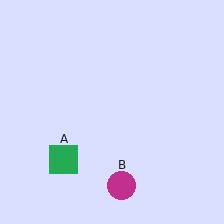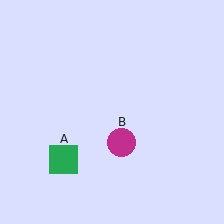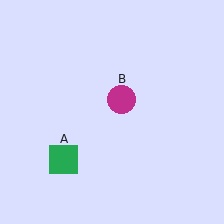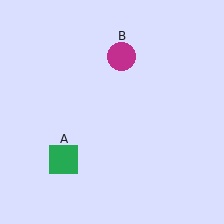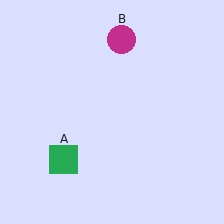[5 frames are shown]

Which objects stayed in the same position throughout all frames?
Green square (object A) remained stationary.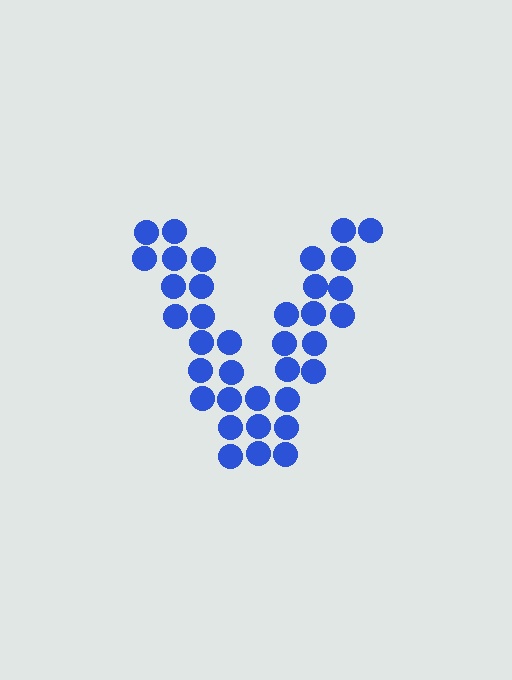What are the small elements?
The small elements are circles.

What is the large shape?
The large shape is the letter V.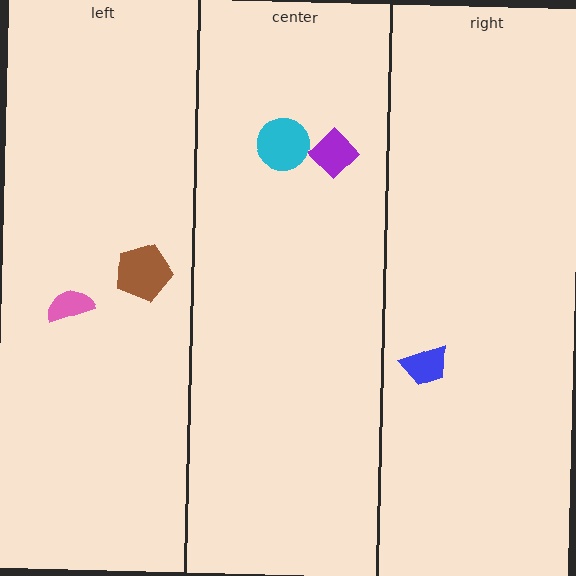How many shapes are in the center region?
2.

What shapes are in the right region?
The blue trapezoid.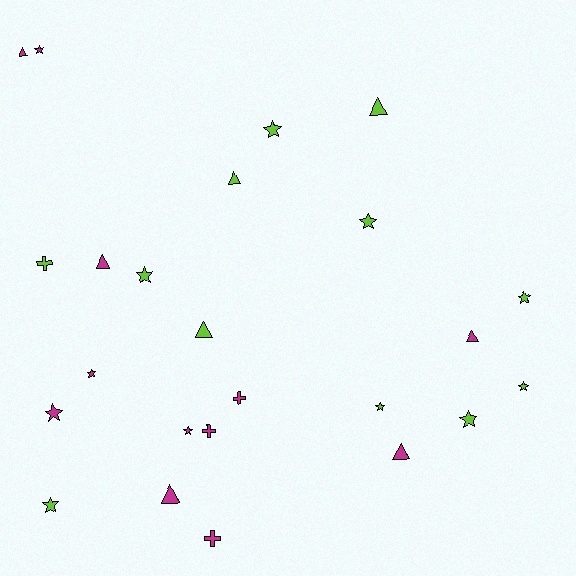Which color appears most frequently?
Magenta, with 12 objects.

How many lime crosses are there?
There is 1 lime cross.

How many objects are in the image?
There are 24 objects.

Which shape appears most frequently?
Star, with 12 objects.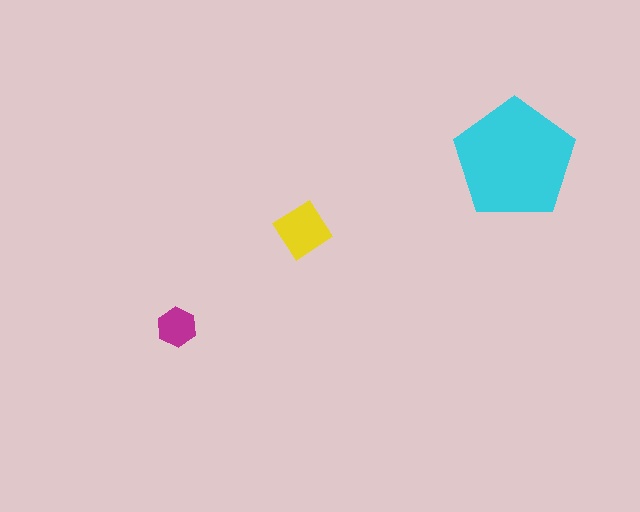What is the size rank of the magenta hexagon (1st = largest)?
3rd.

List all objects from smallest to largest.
The magenta hexagon, the yellow diamond, the cyan pentagon.